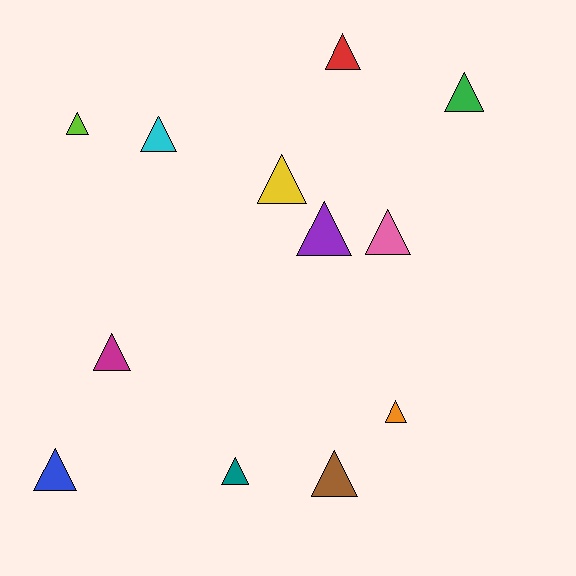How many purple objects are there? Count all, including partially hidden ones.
There is 1 purple object.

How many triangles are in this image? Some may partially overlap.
There are 12 triangles.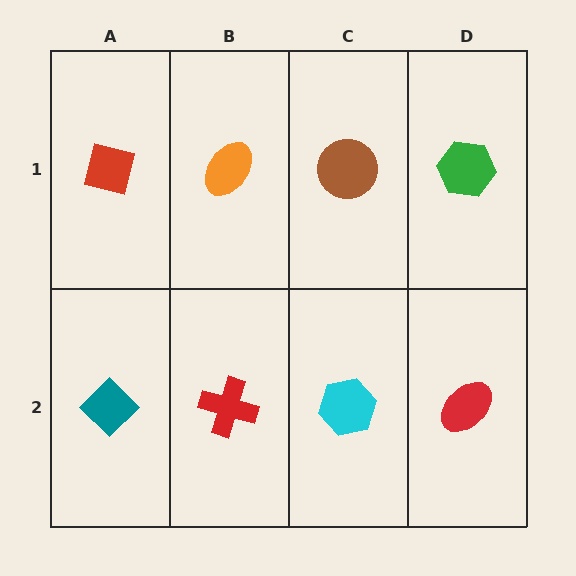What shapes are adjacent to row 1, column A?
A teal diamond (row 2, column A), an orange ellipse (row 1, column B).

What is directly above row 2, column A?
A red square.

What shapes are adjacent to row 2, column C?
A brown circle (row 1, column C), a red cross (row 2, column B), a red ellipse (row 2, column D).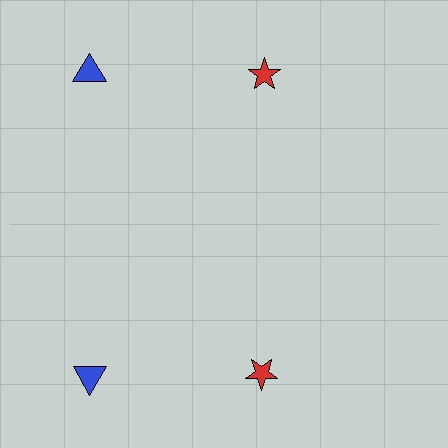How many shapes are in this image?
There are 4 shapes in this image.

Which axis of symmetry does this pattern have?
The pattern has a horizontal axis of symmetry running through the center of the image.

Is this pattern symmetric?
Yes, this pattern has bilateral (reflection) symmetry.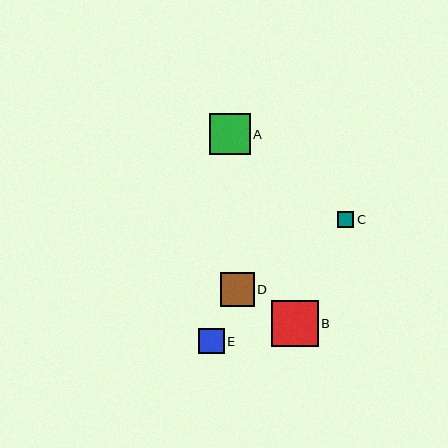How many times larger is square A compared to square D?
Square A is approximately 1.2 times the size of square D.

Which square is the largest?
Square B is the largest with a size of approximately 46 pixels.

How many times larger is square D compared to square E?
Square D is approximately 1.3 times the size of square E.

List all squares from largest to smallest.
From largest to smallest: B, A, D, E, C.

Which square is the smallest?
Square C is the smallest with a size of approximately 16 pixels.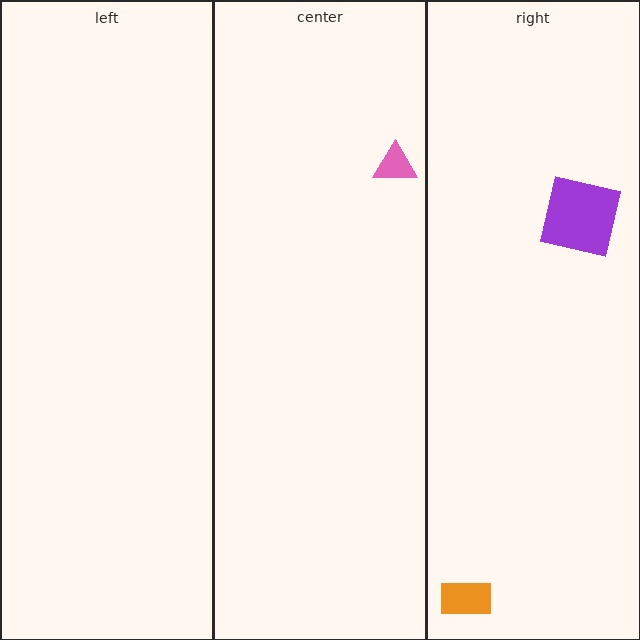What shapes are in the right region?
The orange rectangle, the purple square.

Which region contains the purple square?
The right region.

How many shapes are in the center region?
1.